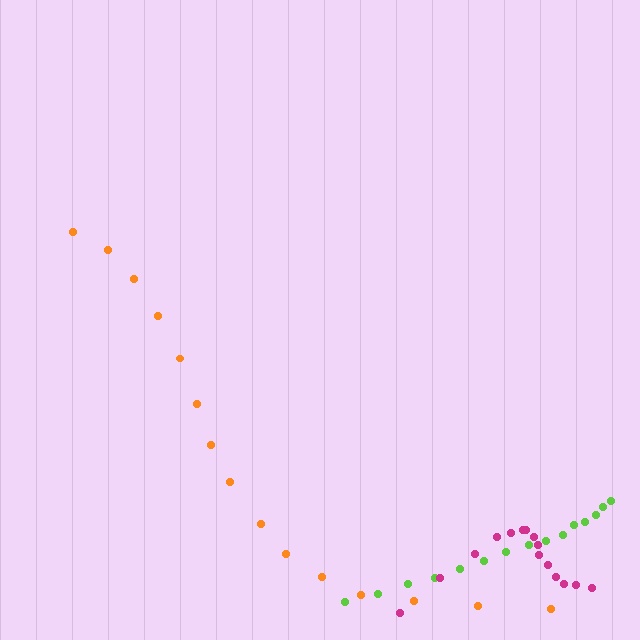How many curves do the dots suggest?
There are 3 distinct paths.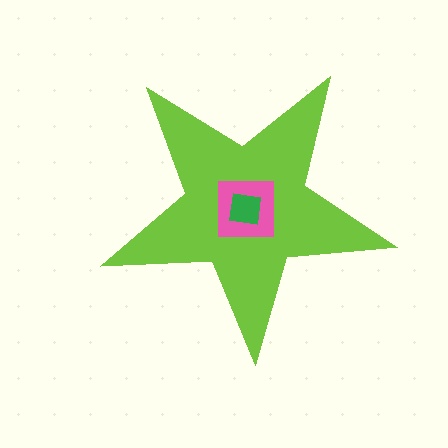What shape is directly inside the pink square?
The green square.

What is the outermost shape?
The lime star.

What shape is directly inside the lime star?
The pink square.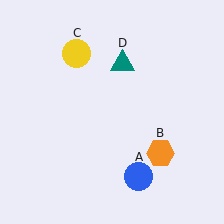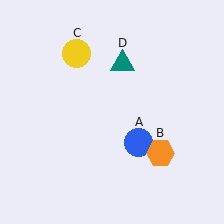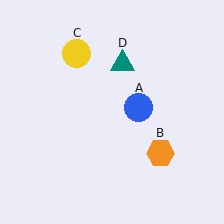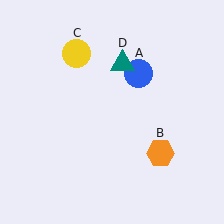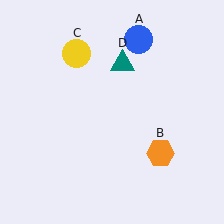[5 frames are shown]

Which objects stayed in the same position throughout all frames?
Orange hexagon (object B) and yellow circle (object C) and teal triangle (object D) remained stationary.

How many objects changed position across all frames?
1 object changed position: blue circle (object A).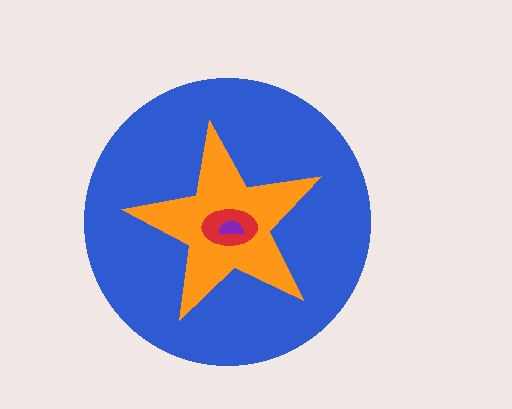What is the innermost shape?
The purple semicircle.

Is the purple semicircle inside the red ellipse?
Yes.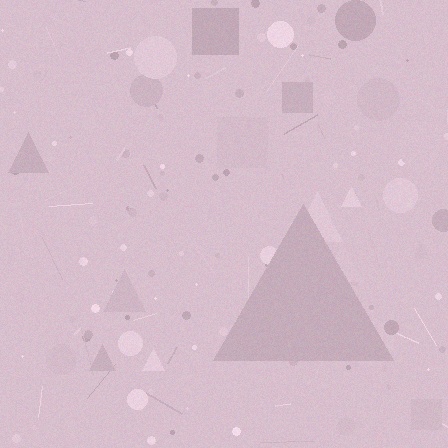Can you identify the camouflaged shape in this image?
The camouflaged shape is a triangle.